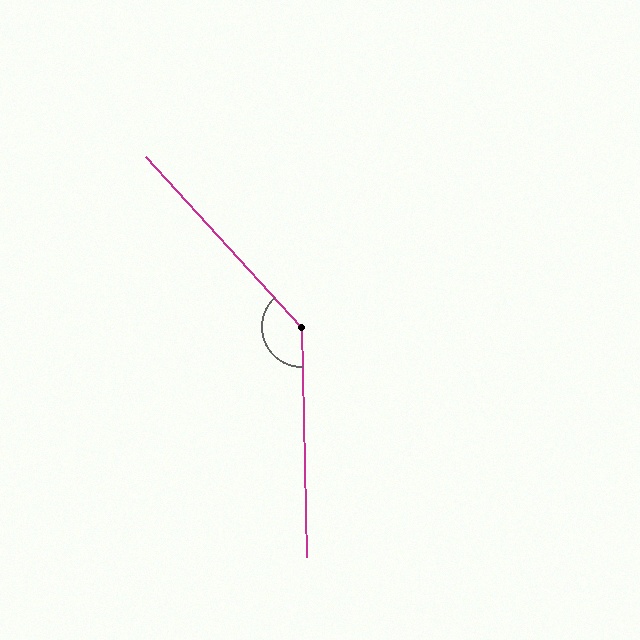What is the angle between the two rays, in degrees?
Approximately 138 degrees.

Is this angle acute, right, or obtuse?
It is obtuse.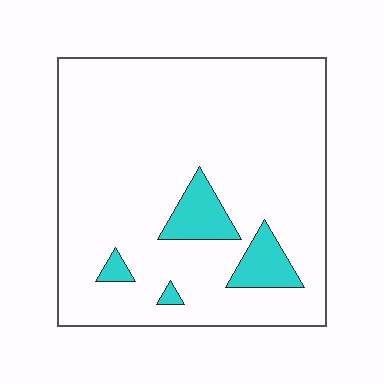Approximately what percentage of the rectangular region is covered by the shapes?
Approximately 10%.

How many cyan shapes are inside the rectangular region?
4.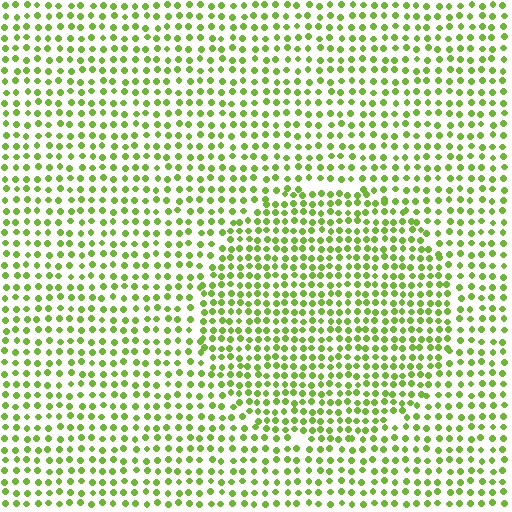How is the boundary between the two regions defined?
The boundary is defined by a change in element density (approximately 1.4x ratio). All elements are the same color, size, and shape.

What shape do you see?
I see a circle.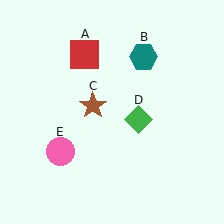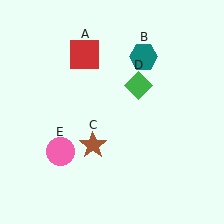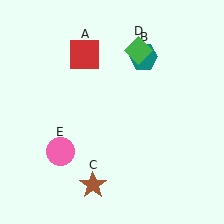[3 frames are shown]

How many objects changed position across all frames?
2 objects changed position: brown star (object C), green diamond (object D).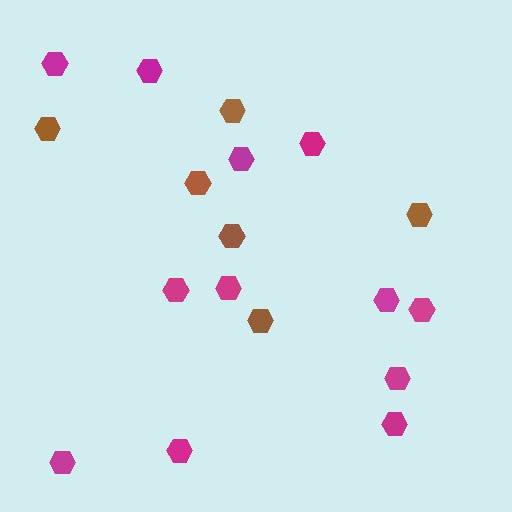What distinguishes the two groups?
There are 2 groups: one group of brown hexagons (6) and one group of magenta hexagons (12).